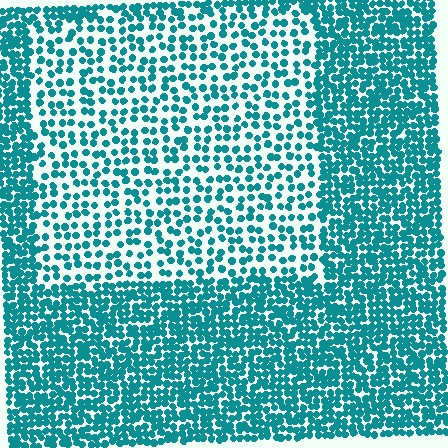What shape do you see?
I see a rectangle.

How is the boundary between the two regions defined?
The boundary is defined by a change in element density (approximately 2.1x ratio). All elements are the same color, size, and shape.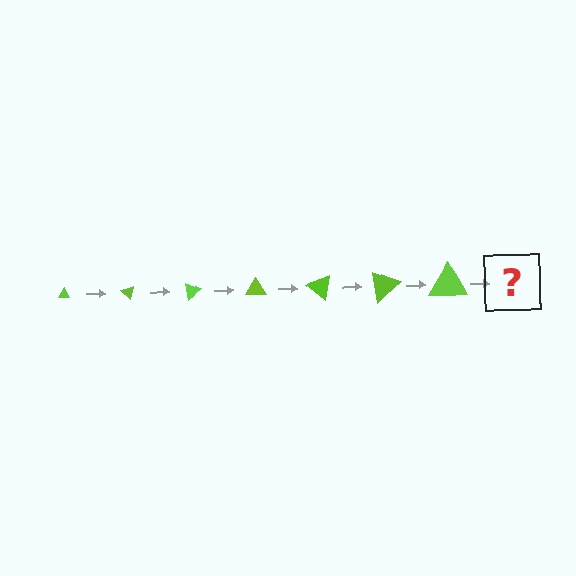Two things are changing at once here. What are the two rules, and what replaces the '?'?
The two rules are that the triangle grows larger each step and it rotates 40 degrees each step. The '?' should be a triangle, larger than the previous one and rotated 280 degrees from the start.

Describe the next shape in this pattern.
It should be a triangle, larger than the previous one and rotated 280 degrees from the start.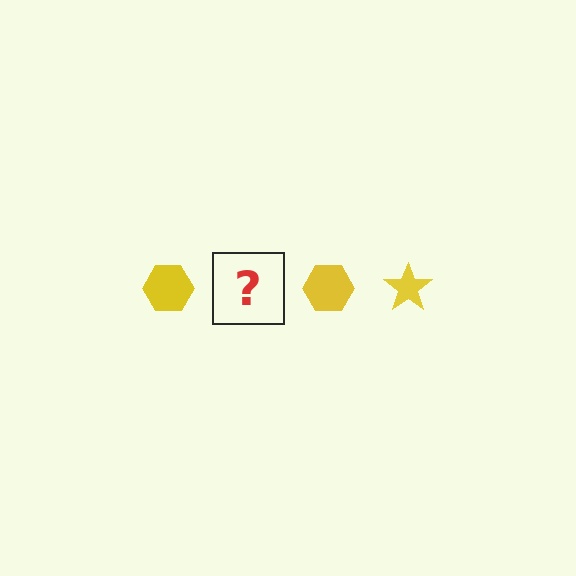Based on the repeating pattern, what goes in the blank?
The blank should be a yellow star.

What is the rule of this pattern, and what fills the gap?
The rule is that the pattern cycles through hexagon, star shapes in yellow. The gap should be filled with a yellow star.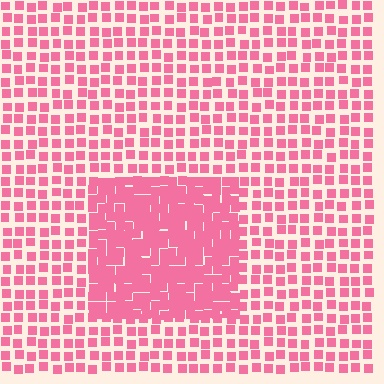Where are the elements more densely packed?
The elements are more densely packed inside the rectangle boundary.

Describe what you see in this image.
The image contains small pink elements arranged at two different densities. A rectangle-shaped region is visible where the elements are more densely packed than the surrounding area.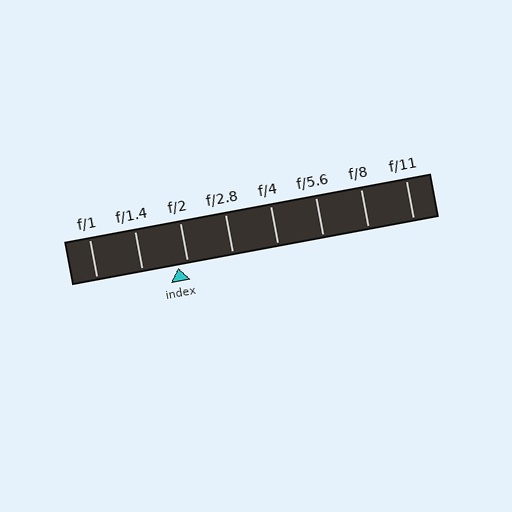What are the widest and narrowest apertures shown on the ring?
The widest aperture shown is f/1 and the narrowest is f/11.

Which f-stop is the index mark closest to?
The index mark is closest to f/2.